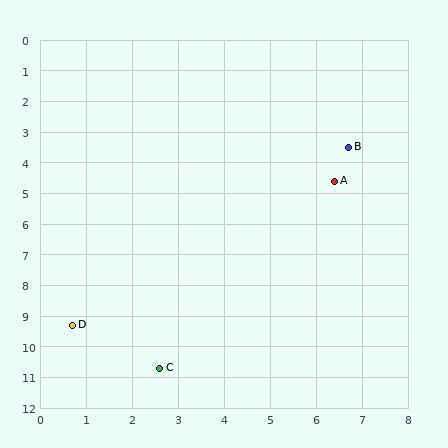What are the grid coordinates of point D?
Point D is at approximately (0.7, 9.3).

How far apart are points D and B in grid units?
Points D and B are about 8.3 grid units apart.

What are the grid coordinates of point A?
Point A is at approximately (6.4, 4.6).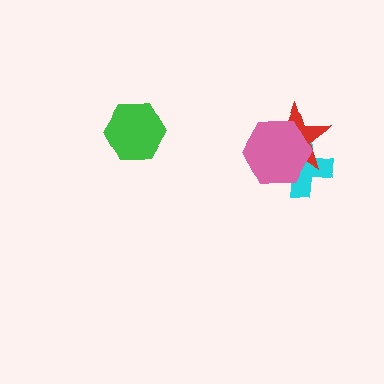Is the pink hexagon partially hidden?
No, no other shape covers it.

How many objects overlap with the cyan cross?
2 objects overlap with the cyan cross.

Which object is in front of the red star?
The pink hexagon is in front of the red star.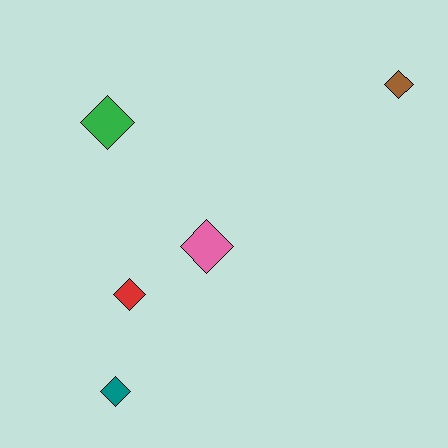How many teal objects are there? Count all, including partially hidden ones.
There is 1 teal object.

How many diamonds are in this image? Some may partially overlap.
There are 5 diamonds.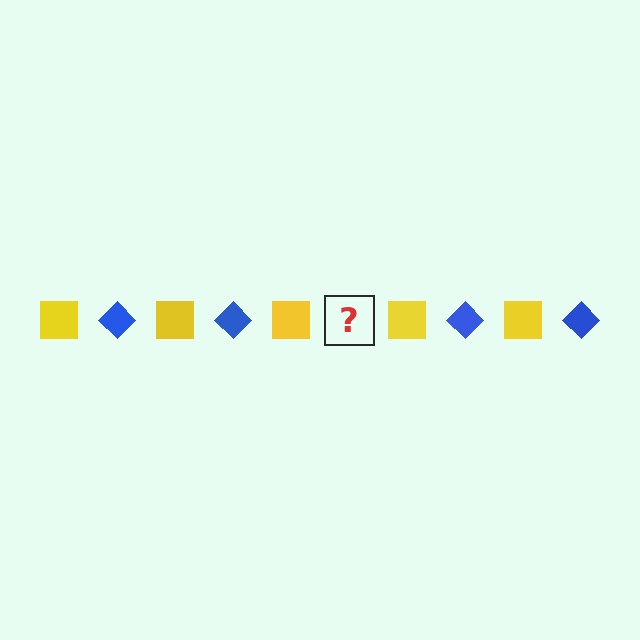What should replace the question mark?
The question mark should be replaced with a blue diamond.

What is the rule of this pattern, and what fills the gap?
The rule is that the pattern alternates between yellow square and blue diamond. The gap should be filled with a blue diamond.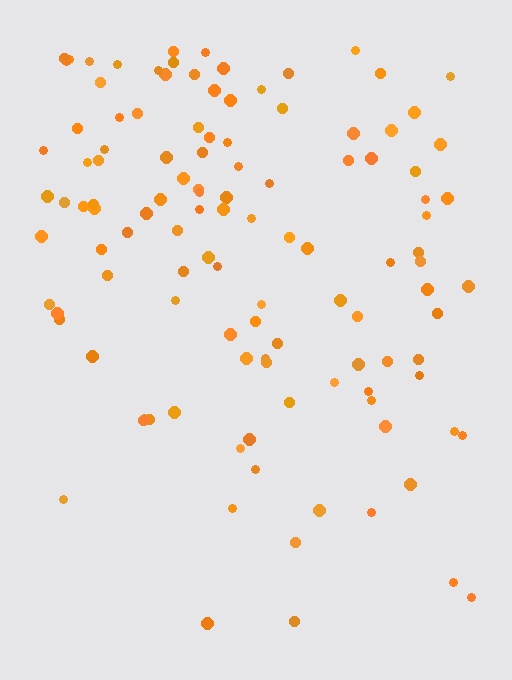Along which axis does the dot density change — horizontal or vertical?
Vertical.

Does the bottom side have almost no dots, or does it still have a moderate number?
Still a moderate number, just noticeably fewer than the top.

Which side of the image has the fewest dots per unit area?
The bottom.